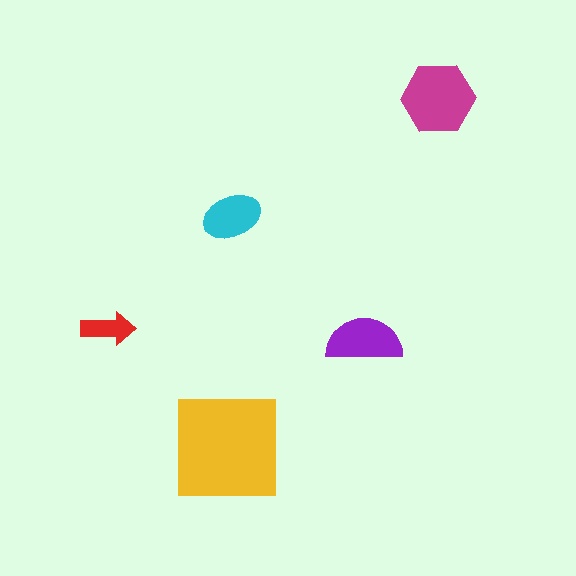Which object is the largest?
The yellow square.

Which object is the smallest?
The red arrow.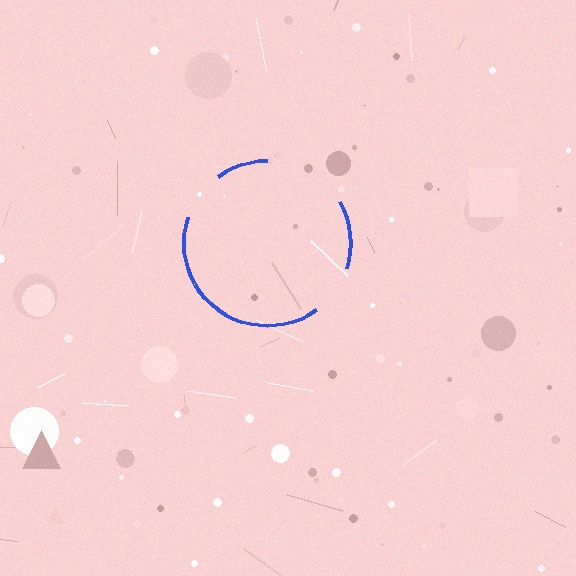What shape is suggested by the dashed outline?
The dashed outline suggests a circle.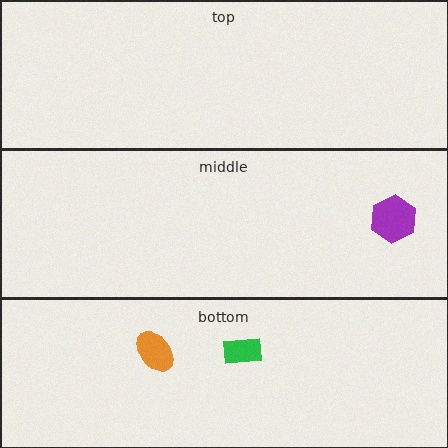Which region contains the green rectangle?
The bottom region.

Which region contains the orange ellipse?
The bottom region.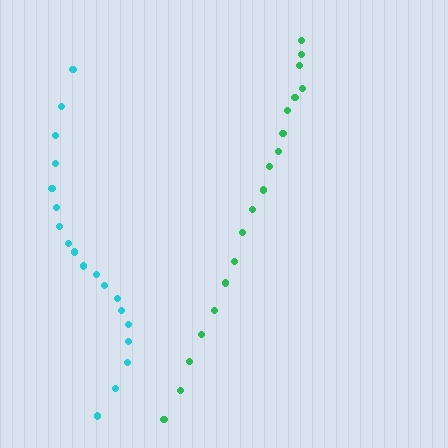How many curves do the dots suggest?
There are 2 distinct paths.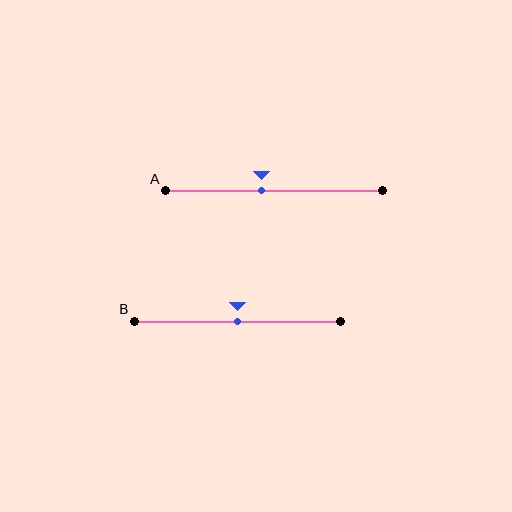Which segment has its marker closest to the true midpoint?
Segment B has its marker closest to the true midpoint.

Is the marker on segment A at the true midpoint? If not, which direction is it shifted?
No, the marker on segment A is shifted to the left by about 6% of the segment length.